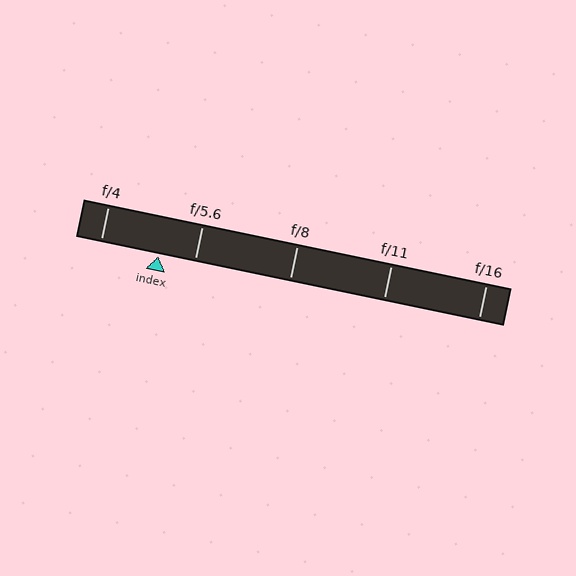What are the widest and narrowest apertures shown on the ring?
The widest aperture shown is f/4 and the narrowest is f/16.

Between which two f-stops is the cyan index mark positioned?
The index mark is between f/4 and f/5.6.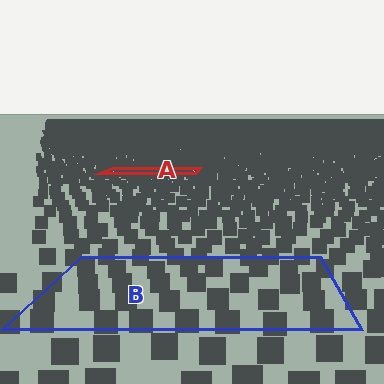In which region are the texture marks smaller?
The texture marks are smaller in region A, because it is farther away.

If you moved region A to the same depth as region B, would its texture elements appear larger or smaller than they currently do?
They would appear larger. At a closer depth, the same texture elements are projected at a bigger on-screen size.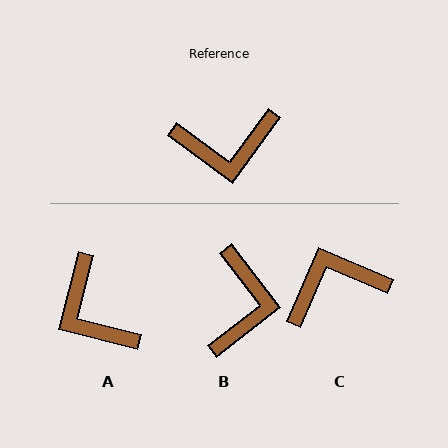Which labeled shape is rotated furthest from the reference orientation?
C, about 167 degrees away.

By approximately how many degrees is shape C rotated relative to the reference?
Approximately 167 degrees clockwise.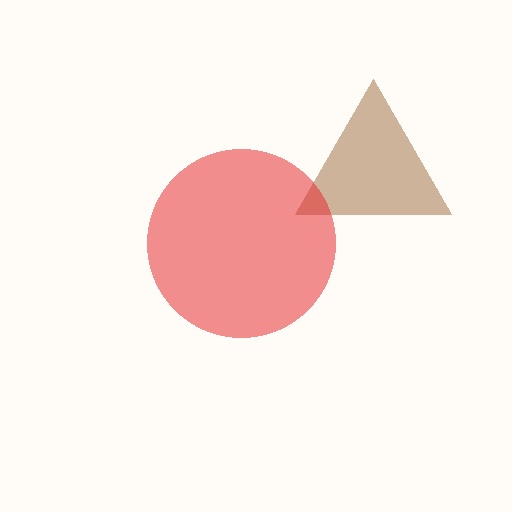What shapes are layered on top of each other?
The layered shapes are: a brown triangle, a red circle.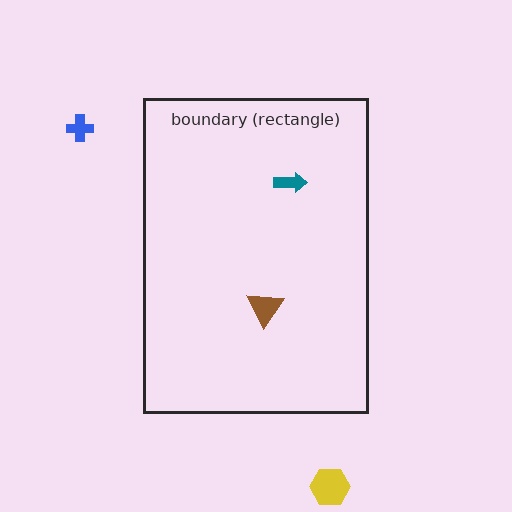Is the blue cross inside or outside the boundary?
Outside.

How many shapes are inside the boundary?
2 inside, 2 outside.